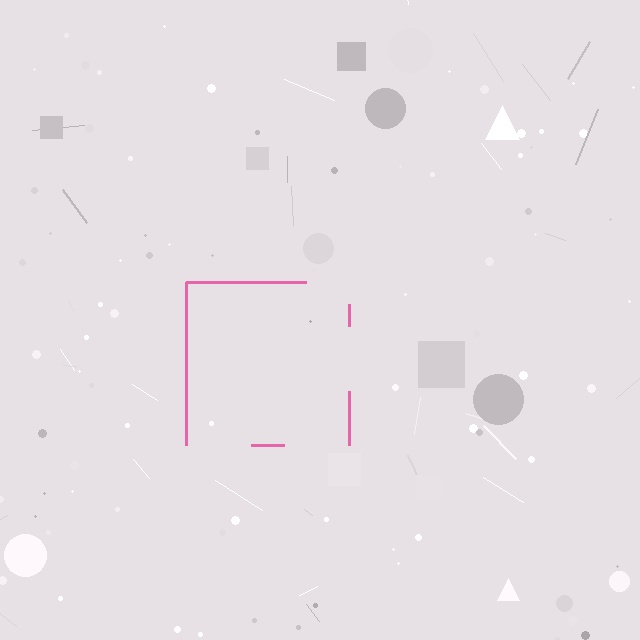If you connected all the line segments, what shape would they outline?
They would outline a square.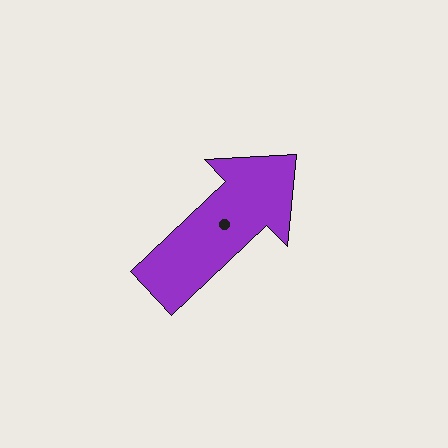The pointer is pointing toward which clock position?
Roughly 2 o'clock.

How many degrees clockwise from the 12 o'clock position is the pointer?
Approximately 46 degrees.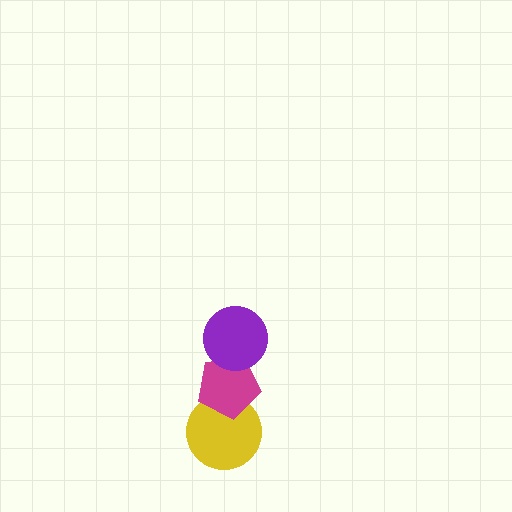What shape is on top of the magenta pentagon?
The purple circle is on top of the magenta pentagon.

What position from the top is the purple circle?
The purple circle is 1st from the top.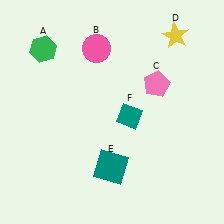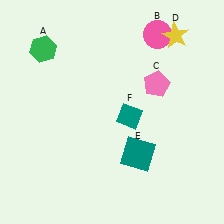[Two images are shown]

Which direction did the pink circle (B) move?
The pink circle (B) moved right.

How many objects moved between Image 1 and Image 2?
2 objects moved between the two images.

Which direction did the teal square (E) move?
The teal square (E) moved right.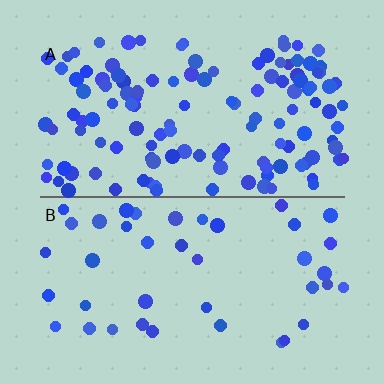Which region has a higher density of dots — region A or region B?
A (the top).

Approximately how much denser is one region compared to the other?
Approximately 3.1× — region A over region B.